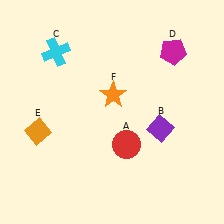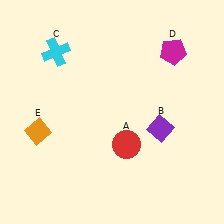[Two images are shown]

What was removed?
The orange star (F) was removed in Image 2.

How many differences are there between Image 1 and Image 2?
There is 1 difference between the two images.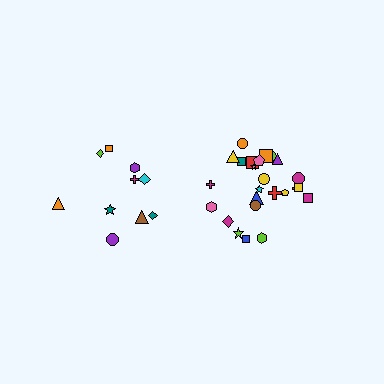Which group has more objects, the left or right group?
The right group.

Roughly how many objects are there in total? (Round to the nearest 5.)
Roughly 35 objects in total.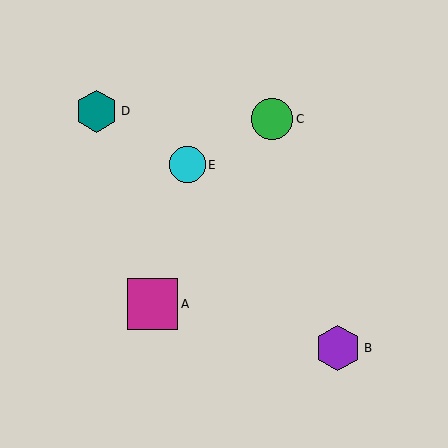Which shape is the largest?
The magenta square (labeled A) is the largest.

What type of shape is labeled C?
Shape C is a green circle.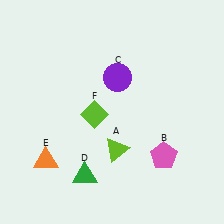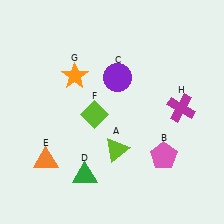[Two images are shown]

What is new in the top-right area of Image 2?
A magenta cross (H) was added in the top-right area of Image 2.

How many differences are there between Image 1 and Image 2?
There are 2 differences between the two images.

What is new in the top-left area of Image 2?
An orange star (G) was added in the top-left area of Image 2.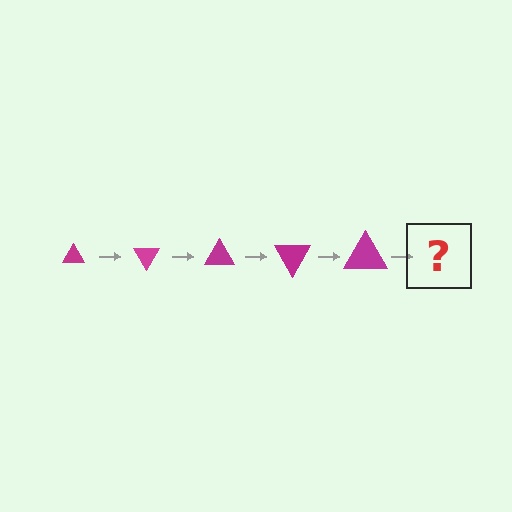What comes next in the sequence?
The next element should be a triangle, larger than the previous one and rotated 300 degrees from the start.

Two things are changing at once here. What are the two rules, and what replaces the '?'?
The two rules are that the triangle grows larger each step and it rotates 60 degrees each step. The '?' should be a triangle, larger than the previous one and rotated 300 degrees from the start.